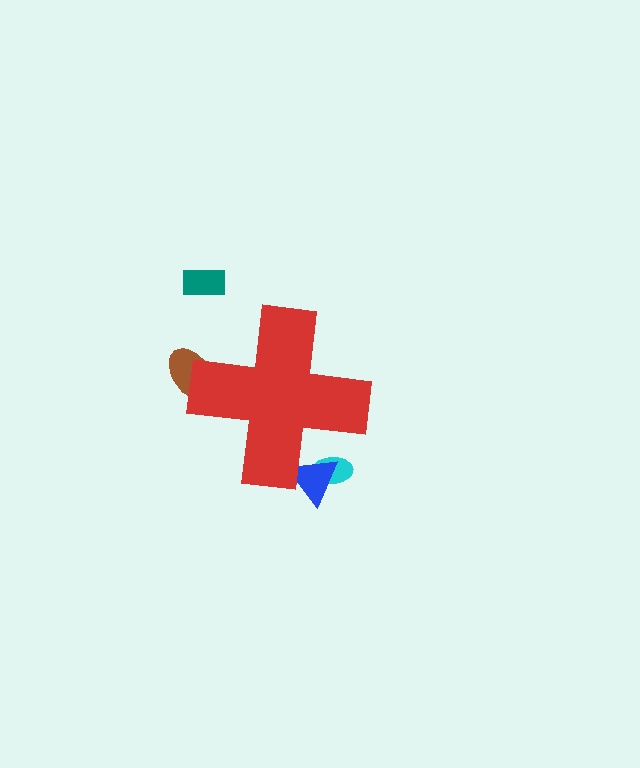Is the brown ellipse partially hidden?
Yes, the brown ellipse is partially hidden behind the red cross.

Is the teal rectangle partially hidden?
No, the teal rectangle is fully visible.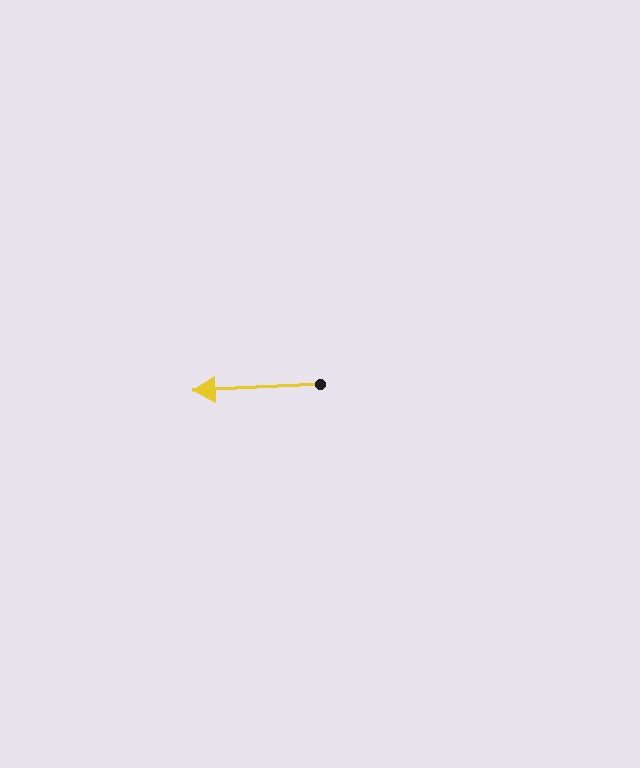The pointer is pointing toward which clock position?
Roughly 9 o'clock.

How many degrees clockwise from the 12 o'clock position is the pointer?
Approximately 267 degrees.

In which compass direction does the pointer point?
West.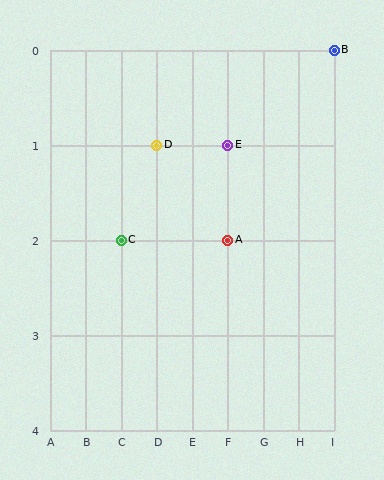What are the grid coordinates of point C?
Point C is at grid coordinates (C, 2).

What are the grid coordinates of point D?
Point D is at grid coordinates (D, 1).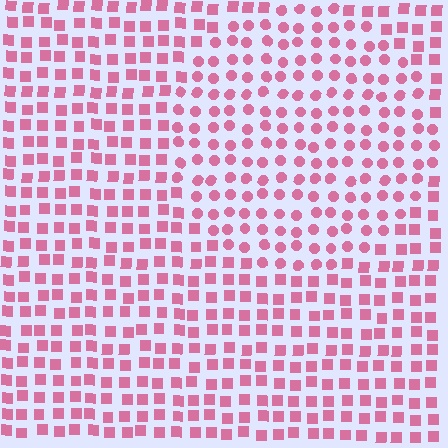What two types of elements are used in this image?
The image uses circles inside the circle region and squares outside it.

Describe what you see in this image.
The image is filled with small pink elements arranged in a uniform grid. A circle-shaped region contains circles, while the surrounding area contains squares. The boundary is defined purely by the change in element shape.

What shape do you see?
I see a circle.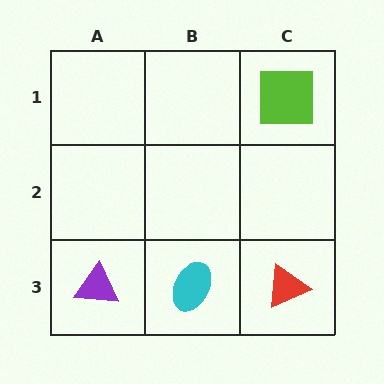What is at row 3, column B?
A cyan ellipse.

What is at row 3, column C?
A red triangle.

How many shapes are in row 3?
3 shapes.